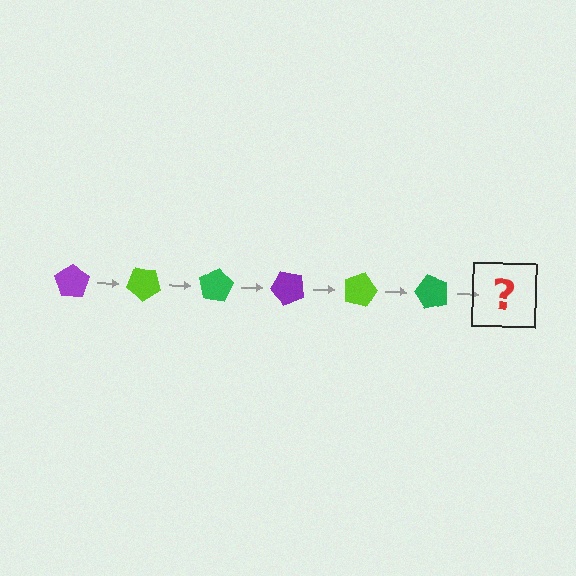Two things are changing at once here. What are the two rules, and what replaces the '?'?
The two rules are that it rotates 40 degrees each step and the color cycles through purple, lime, and green. The '?' should be a purple pentagon, rotated 240 degrees from the start.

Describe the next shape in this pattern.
It should be a purple pentagon, rotated 240 degrees from the start.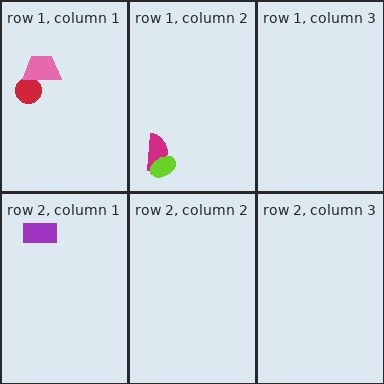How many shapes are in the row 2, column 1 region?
1.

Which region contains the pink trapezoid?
The row 1, column 1 region.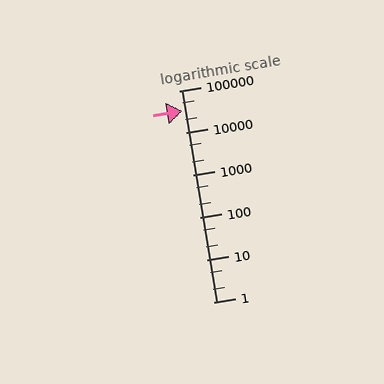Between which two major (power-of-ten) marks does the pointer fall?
The pointer is between 10000 and 100000.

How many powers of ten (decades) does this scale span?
The scale spans 5 decades, from 1 to 100000.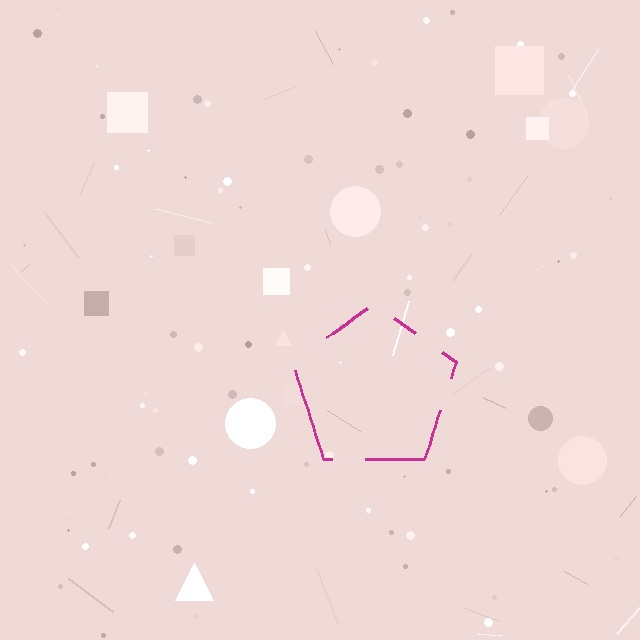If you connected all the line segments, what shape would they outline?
They would outline a pentagon.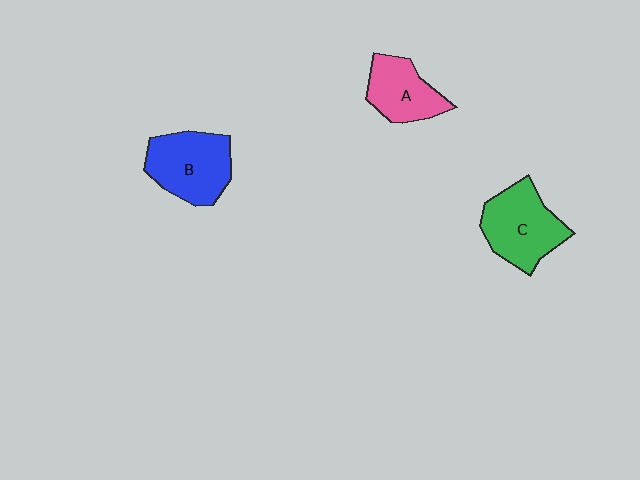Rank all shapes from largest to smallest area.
From largest to smallest: C (green), B (blue), A (pink).